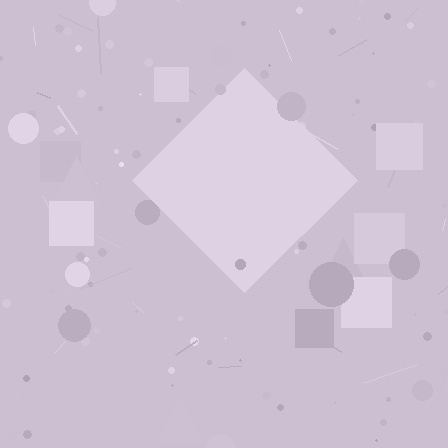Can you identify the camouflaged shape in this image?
The camouflaged shape is a diamond.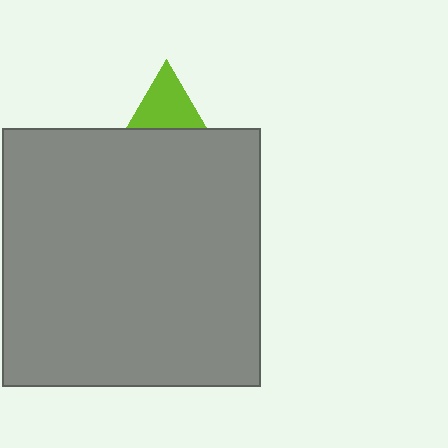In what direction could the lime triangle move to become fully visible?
The lime triangle could move up. That would shift it out from behind the gray square entirely.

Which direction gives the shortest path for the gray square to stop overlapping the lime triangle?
Moving down gives the shortest separation.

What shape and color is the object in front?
The object in front is a gray square.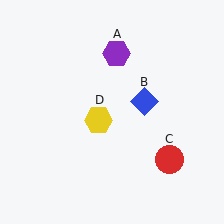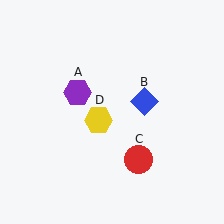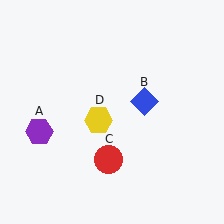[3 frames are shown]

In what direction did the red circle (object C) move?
The red circle (object C) moved left.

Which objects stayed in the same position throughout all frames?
Blue diamond (object B) and yellow hexagon (object D) remained stationary.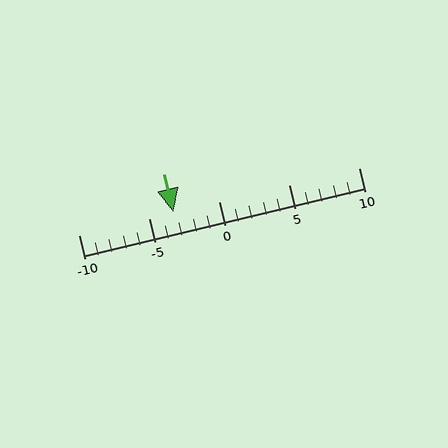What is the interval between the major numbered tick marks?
The major tick marks are spaced 5 units apart.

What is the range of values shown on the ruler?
The ruler shows values from -10 to 10.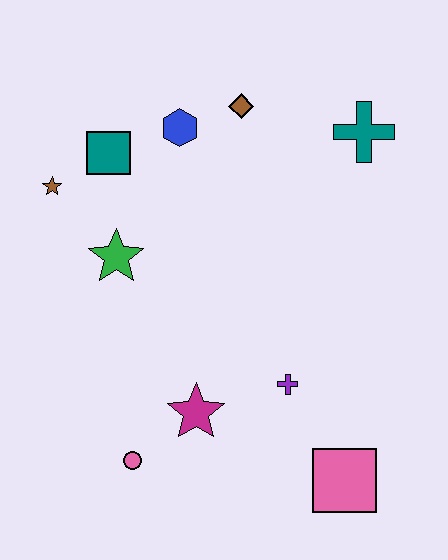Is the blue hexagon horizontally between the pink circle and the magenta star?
Yes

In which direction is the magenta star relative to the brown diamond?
The magenta star is below the brown diamond.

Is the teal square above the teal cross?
No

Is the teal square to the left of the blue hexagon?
Yes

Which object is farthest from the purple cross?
The brown star is farthest from the purple cross.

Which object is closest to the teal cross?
The brown diamond is closest to the teal cross.